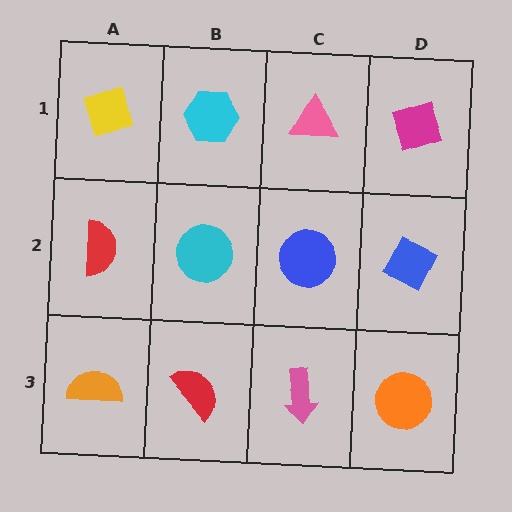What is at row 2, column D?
A blue diamond.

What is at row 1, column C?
A pink triangle.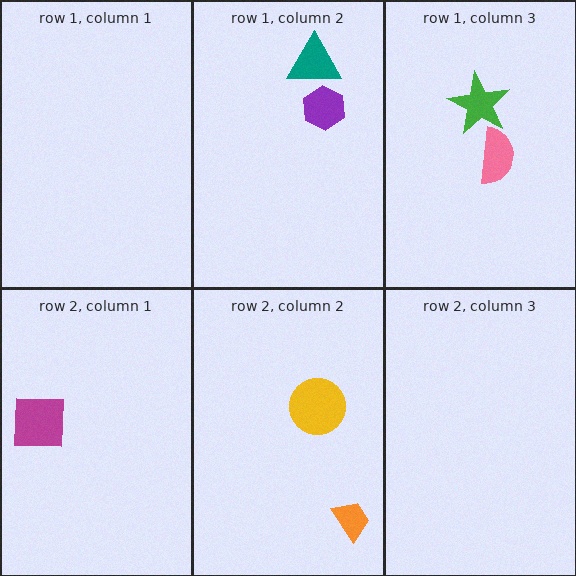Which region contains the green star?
The row 1, column 3 region.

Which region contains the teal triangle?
The row 1, column 2 region.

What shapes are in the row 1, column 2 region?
The purple hexagon, the teal triangle.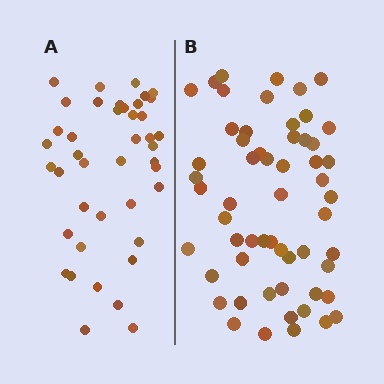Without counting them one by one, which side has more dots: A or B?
Region B (the right region) has more dots.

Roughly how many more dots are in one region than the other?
Region B has approximately 15 more dots than region A.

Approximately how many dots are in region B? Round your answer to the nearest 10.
About 60 dots. (The exact count is 57, which rounds to 60.)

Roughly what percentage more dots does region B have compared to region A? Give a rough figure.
About 35% more.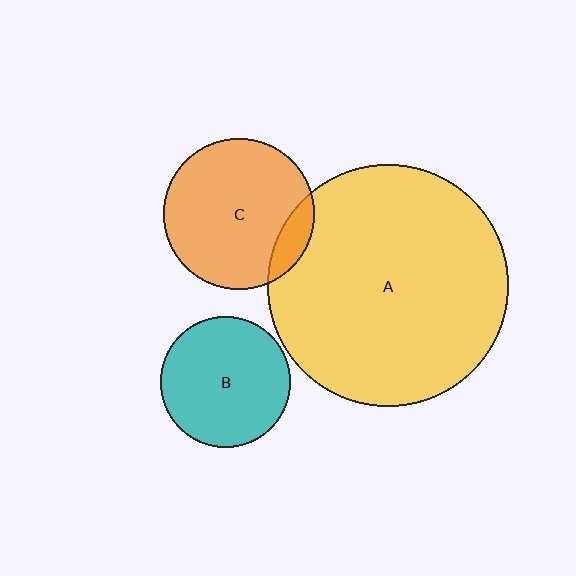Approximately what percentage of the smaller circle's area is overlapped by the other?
Approximately 10%.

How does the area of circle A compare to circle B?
Approximately 3.4 times.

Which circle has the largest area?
Circle A (yellow).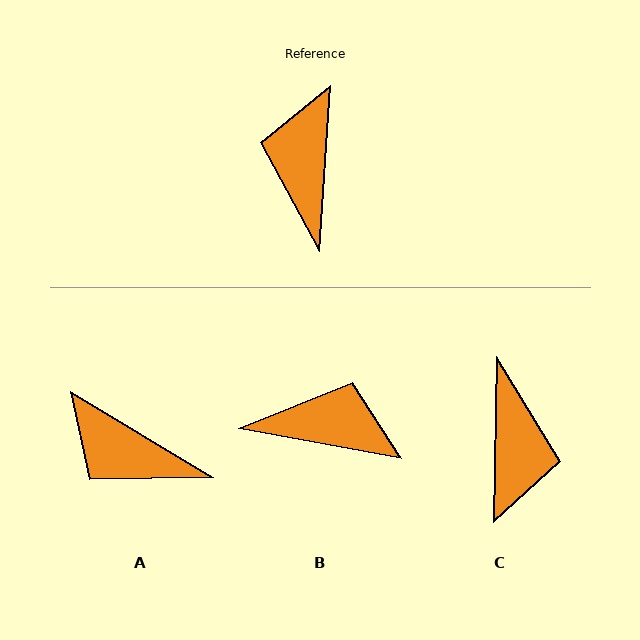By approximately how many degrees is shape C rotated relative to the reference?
Approximately 177 degrees clockwise.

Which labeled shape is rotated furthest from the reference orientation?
C, about 177 degrees away.